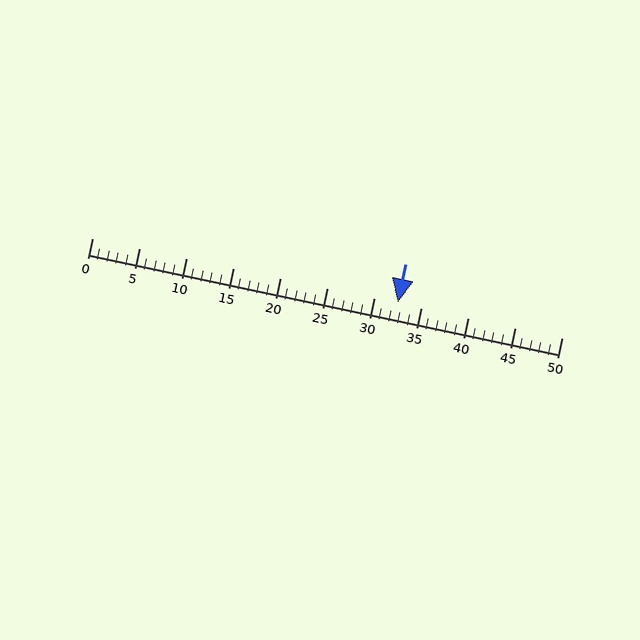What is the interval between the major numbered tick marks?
The major tick marks are spaced 5 units apart.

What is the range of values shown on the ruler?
The ruler shows values from 0 to 50.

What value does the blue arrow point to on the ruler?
The blue arrow points to approximately 33.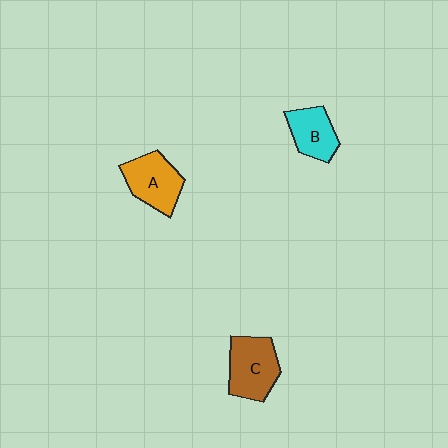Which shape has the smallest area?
Shape B (cyan).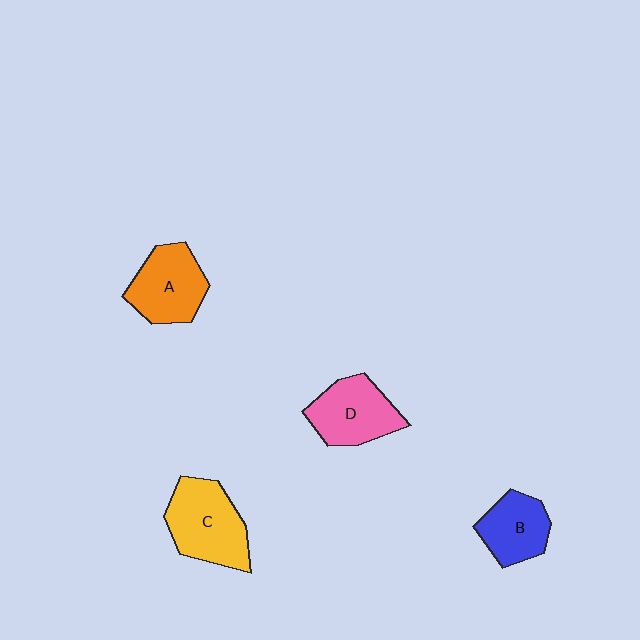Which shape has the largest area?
Shape C (yellow).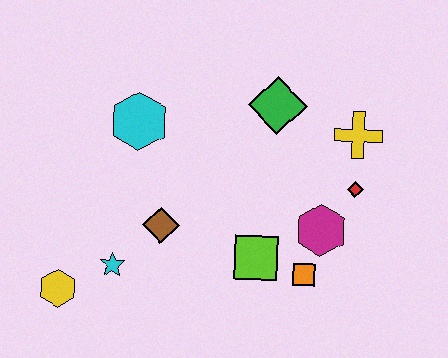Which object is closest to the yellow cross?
The red diamond is closest to the yellow cross.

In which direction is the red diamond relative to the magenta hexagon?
The red diamond is above the magenta hexagon.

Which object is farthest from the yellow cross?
The yellow hexagon is farthest from the yellow cross.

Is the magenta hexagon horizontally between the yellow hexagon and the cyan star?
No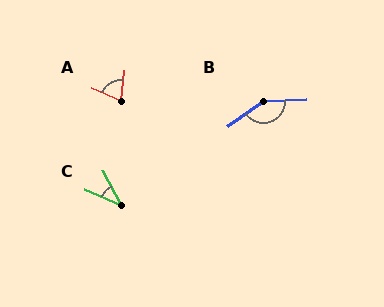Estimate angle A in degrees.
Approximately 72 degrees.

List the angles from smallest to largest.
C (38°), A (72°), B (147°).